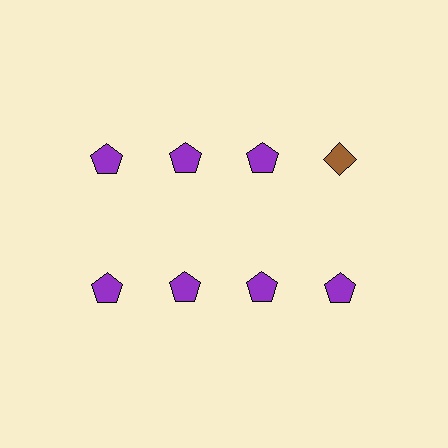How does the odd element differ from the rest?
It differs in both color (brown instead of purple) and shape (diamond instead of pentagon).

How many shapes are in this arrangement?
There are 8 shapes arranged in a grid pattern.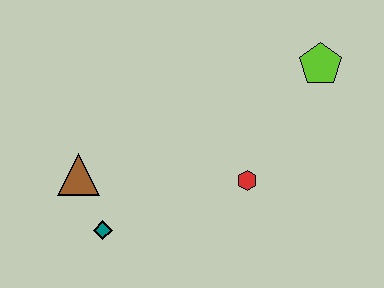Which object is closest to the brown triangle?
The teal diamond is closest to the brown triangle.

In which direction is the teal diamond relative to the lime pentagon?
The teal diamond is to the left of the lime pentagon.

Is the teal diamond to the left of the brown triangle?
No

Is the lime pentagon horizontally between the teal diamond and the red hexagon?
No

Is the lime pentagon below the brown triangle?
No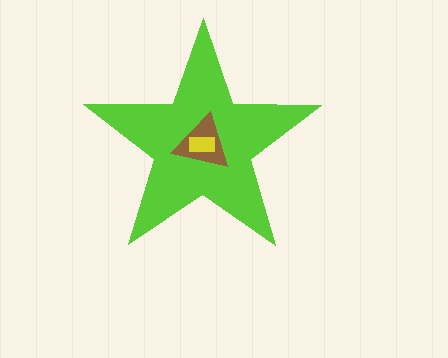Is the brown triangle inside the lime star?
Yes.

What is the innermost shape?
The yellow rectangle.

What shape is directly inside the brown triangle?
The yellow rectangle.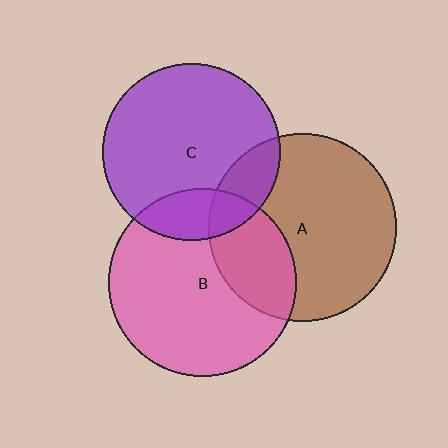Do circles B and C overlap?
Yes.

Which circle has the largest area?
Circle B (pink).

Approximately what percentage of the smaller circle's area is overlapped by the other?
Approximately 20%.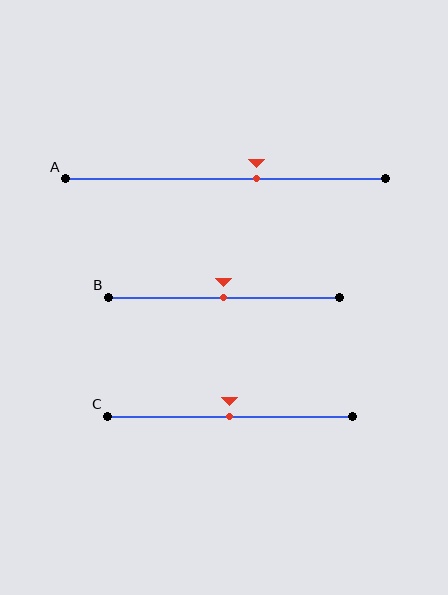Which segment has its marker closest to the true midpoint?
Segment B has its marker closest to the true midpoint.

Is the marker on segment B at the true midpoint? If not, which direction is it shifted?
Yes, the marker on segment B is at the true midpoint.